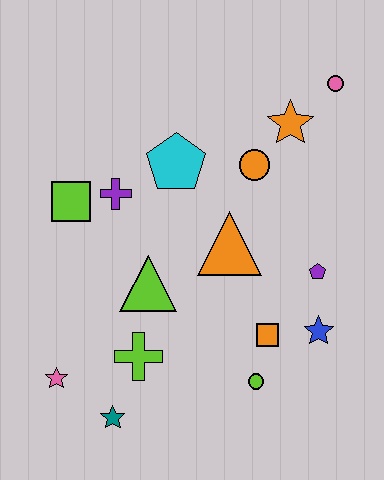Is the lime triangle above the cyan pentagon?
No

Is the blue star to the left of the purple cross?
No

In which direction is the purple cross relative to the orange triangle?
The purple cross is to the left of the orange triangle.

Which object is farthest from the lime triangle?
The pink circle is farthest from the lime triangle.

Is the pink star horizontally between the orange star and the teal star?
No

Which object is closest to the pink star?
The teal star is closest to the pink star.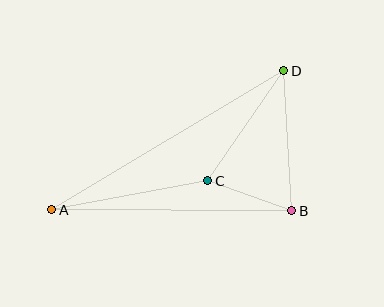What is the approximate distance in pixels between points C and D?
The distance between C and D is approximately 134 pixels.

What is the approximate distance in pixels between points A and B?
The distance between A and B is approximately 240 pixels.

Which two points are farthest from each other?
Points A and D are farthest from each other.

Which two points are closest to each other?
Points B and C are closest to each other.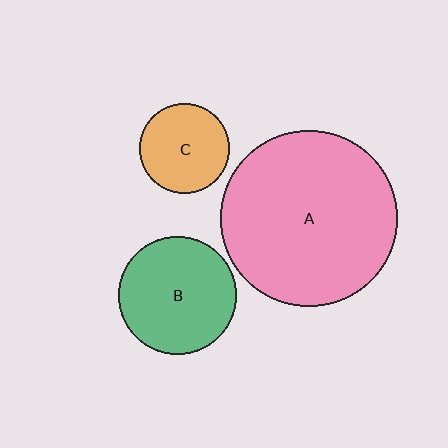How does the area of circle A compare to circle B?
Approximately 2.2 times.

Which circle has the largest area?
Circle A (pink).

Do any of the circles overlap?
No, none of the circles overlap.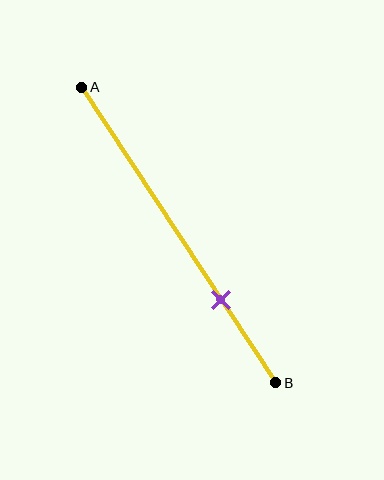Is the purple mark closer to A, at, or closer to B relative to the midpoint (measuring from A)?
The purple mark is closer to point B than the midpoint of segment AB.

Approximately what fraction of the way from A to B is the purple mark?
The purple mark is approximately 70% of the way from A to B.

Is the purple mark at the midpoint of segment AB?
No, the mark is at about 70% from A, not at the 50% midpoint.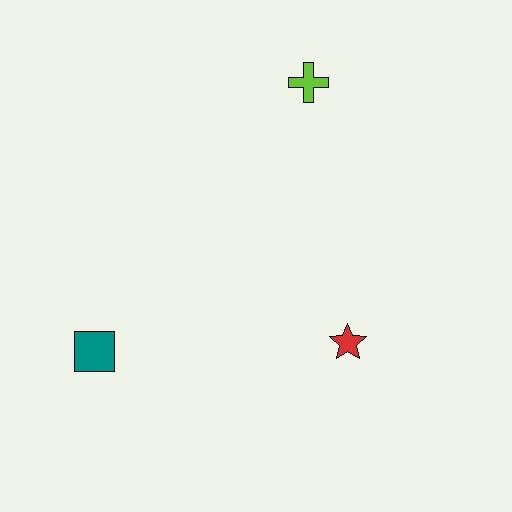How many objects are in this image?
There are 3 objects.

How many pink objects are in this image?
There are no pink objects.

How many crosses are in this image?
There is 1 cross.